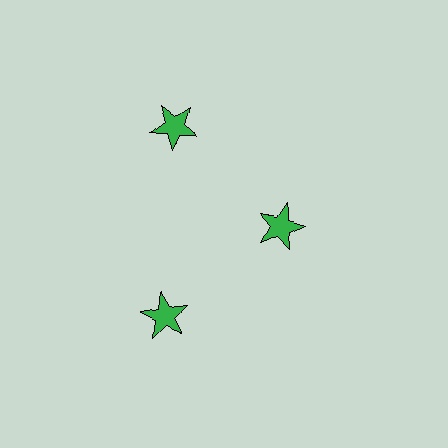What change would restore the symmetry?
The symmetry would be restored by moving it outward, back onto the ring so that all 3 stars sit at equal angles and equal distance from the center.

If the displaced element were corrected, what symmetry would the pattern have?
It would have 3-fold rotational symmetry — the pattern would map onto itself every 120 degrees.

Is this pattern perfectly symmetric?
No. The 3 green stars are arranged in a ring, but one element near the 3 o'clock position is pulled inward toward the center, breaking the 3-fold rotational symmetry.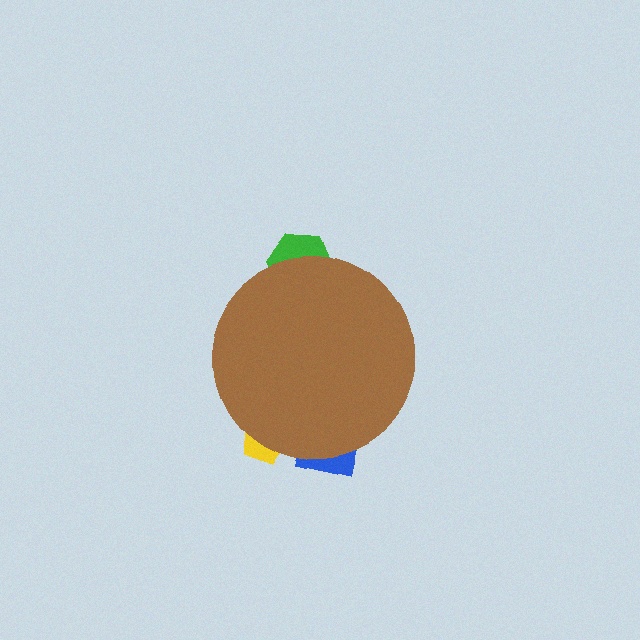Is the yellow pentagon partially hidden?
Yes, the yellow pentagon is partially hidden behind the brown circle.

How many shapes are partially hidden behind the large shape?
3 shapes are partially hidden.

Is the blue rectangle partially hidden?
Yes, the blue rectangle is partially hidden behind the brown circle.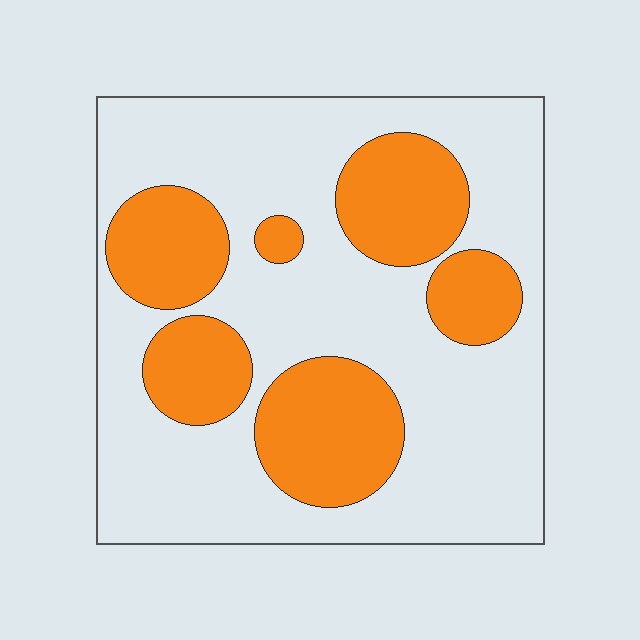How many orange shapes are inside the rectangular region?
6.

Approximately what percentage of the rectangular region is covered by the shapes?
Approximately 30%.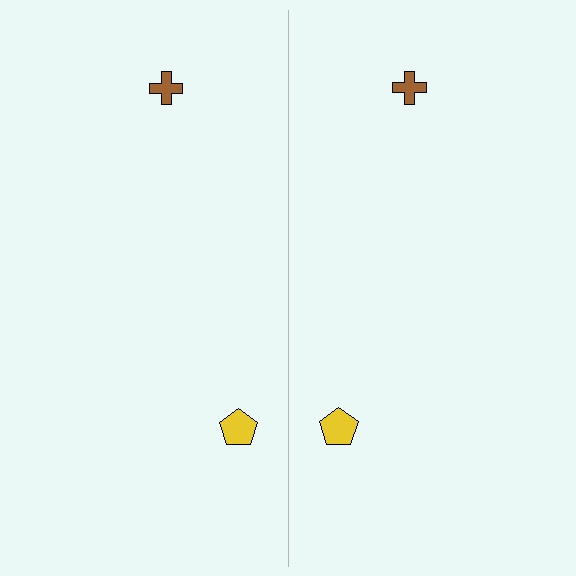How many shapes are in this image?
There are 4 shapes in this image.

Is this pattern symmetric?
Yes, this pattern has bilateral (reflection) symmetry.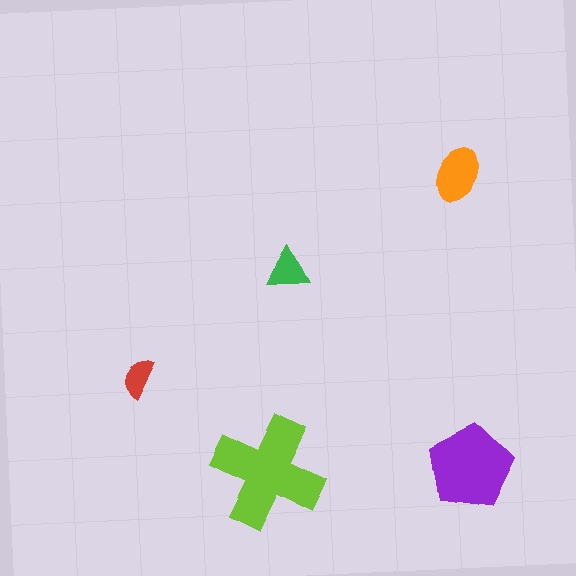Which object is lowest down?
The purple pentagon is bottommost.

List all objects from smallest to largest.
The red semicircle, the green triangle, the orange ellipse, the purple pentagon, the lime cross.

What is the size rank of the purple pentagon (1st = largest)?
2nd.